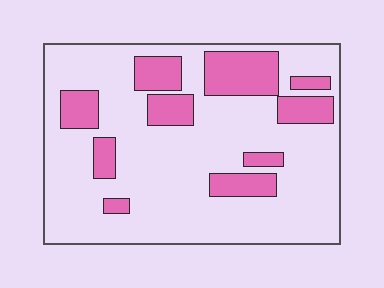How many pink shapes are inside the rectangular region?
10.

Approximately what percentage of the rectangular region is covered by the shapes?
Approximately 25%.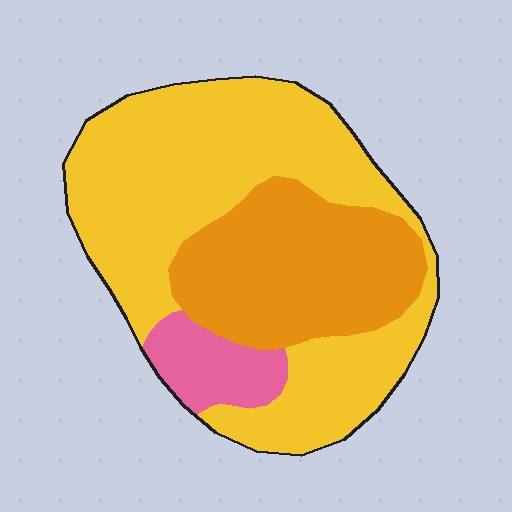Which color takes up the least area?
Pink, at roughly 10%.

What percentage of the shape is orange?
Orange covers around 30% of the shape.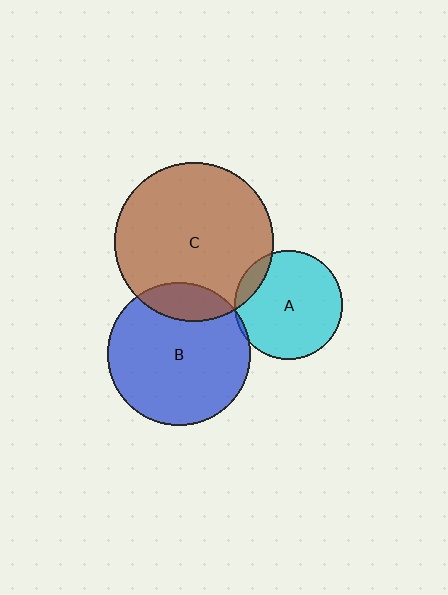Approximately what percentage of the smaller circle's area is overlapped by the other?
Approximately 5%.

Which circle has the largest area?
Circle C (brown).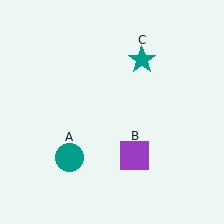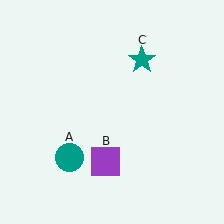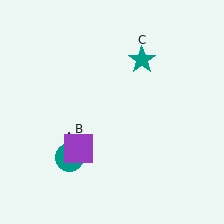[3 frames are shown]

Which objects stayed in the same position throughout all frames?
Teal circle (object A) and teal star (object C) remained stationary.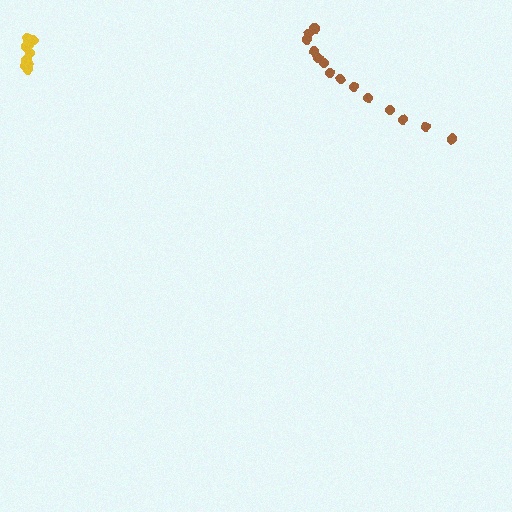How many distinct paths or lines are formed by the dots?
There are 2 distinct paths.